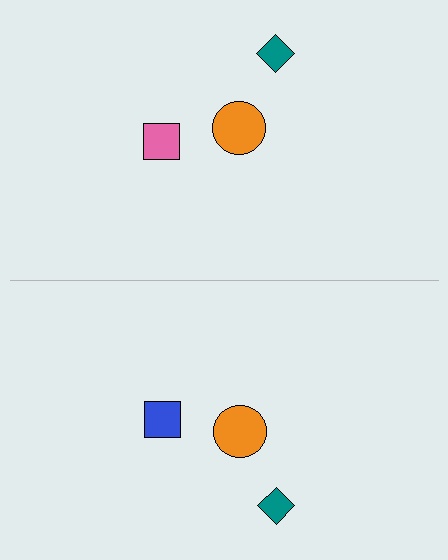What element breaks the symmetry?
The blue square on the bottom side breaks the symmetry — its mirror counterpart is pink.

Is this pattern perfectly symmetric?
No, the pattern is not perfectly symmetric. The blue square on the bottom side breaks the symmetry — its mirror counterpart is pink.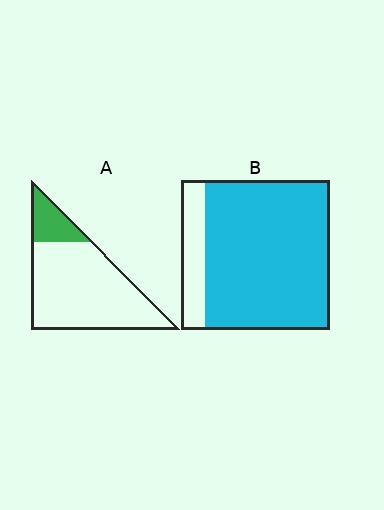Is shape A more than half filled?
No.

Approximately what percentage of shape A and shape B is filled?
A is approximately 15% and B is approximately 85%.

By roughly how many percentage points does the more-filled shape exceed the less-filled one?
By roughly 65 percentage points (B over A).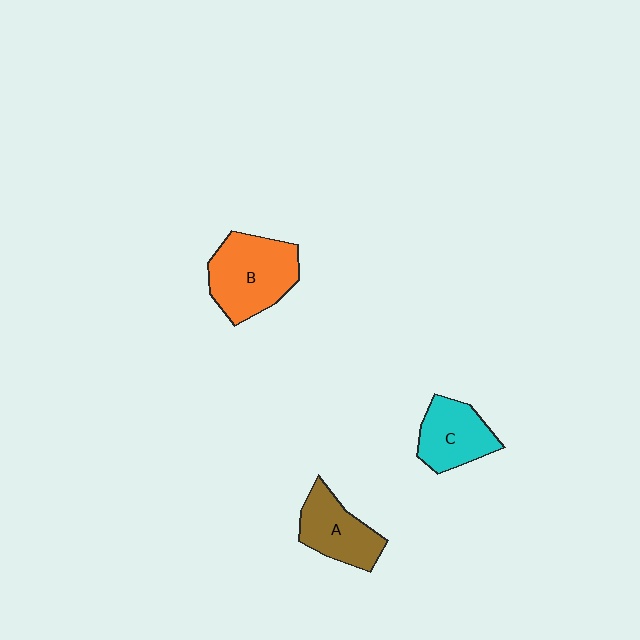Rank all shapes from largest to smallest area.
From largest to smallest: B (orange), A (brown), C (cyan).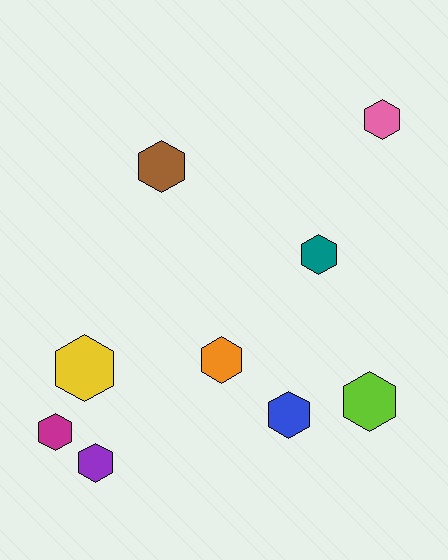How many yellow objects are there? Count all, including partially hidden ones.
There is 1 yellow object.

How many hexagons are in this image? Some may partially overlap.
There are 9 hexagons.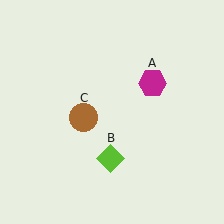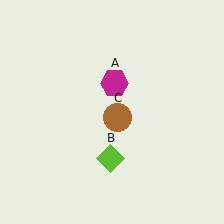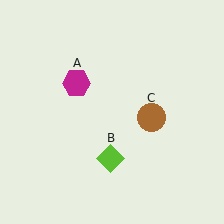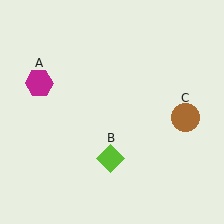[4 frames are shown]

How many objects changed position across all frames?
2 objects changed position: magenta hexagon (object A), brown circle (object C).